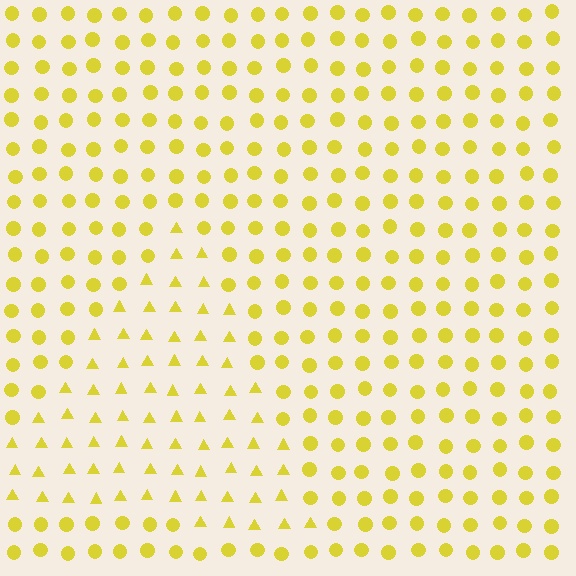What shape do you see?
I see a triangle.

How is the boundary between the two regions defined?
The boundary is defined by a change in element shape: triangles inside vs. circles outside. All elements share the same color and spacing.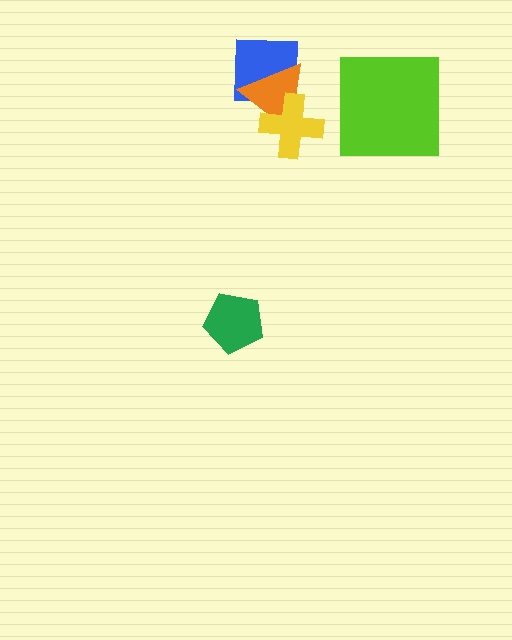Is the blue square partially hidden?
Yes, it is partially covered by another shape.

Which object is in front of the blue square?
The orange triangle is in front of the blue square.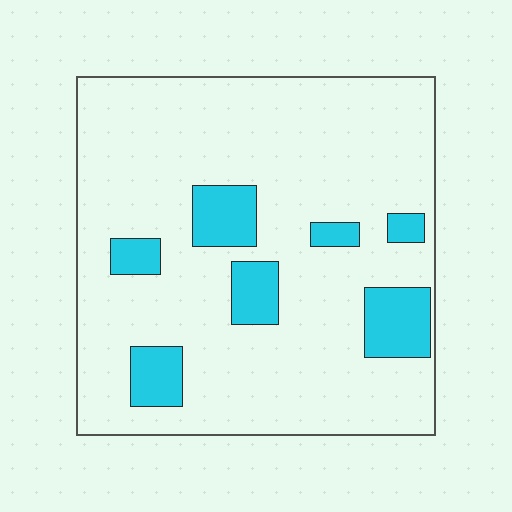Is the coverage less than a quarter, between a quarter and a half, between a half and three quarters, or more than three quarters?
Less than a quarter.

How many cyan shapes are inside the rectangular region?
7.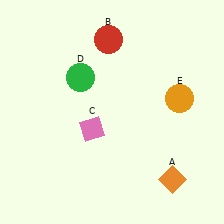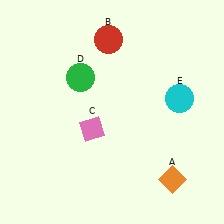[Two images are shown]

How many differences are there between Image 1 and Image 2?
There is 1 difference between the two images.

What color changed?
The circle (E) changed from orange in Image 1 to cyan in Image 2.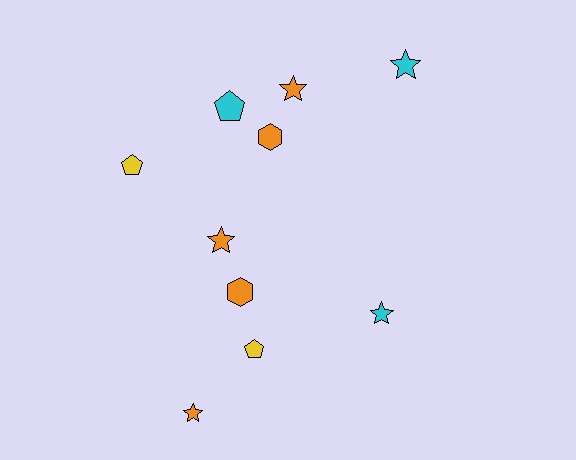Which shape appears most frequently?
Star, with 5 objects.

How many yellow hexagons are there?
There are no yellow hexagons.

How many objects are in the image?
There are 10 objects.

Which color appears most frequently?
Orange, with 5 objects.